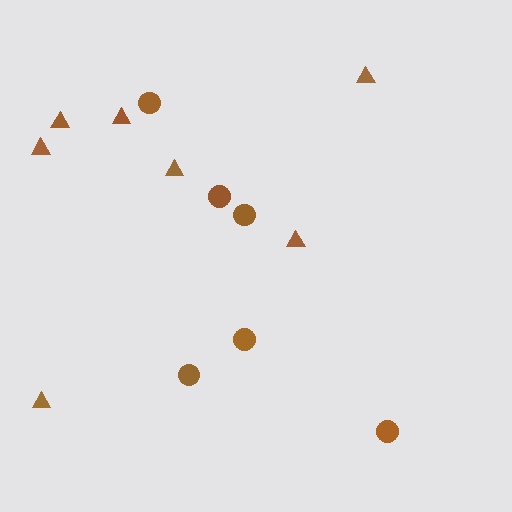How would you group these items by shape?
There are 2 groups: one group of circles (6) and one group of triangles (7).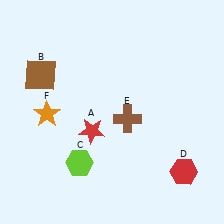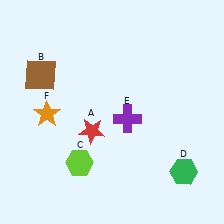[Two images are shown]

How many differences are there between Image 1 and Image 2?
There are 2 differences between the two images.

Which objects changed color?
D changed from red to green. E changed from brown to purple.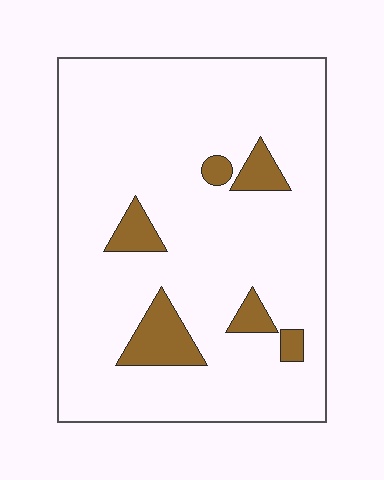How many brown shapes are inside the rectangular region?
6.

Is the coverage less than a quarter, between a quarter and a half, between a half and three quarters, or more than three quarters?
Less than a quarter.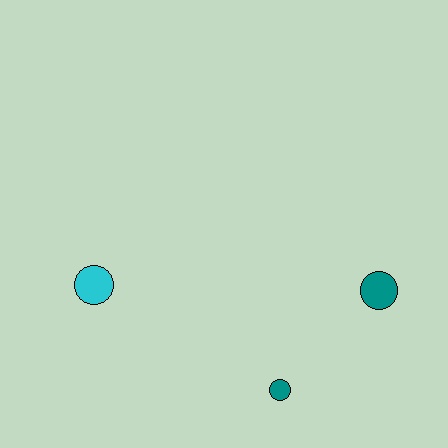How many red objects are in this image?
There are no red objects.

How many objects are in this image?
There are 3 objects.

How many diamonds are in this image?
There are no diamonds.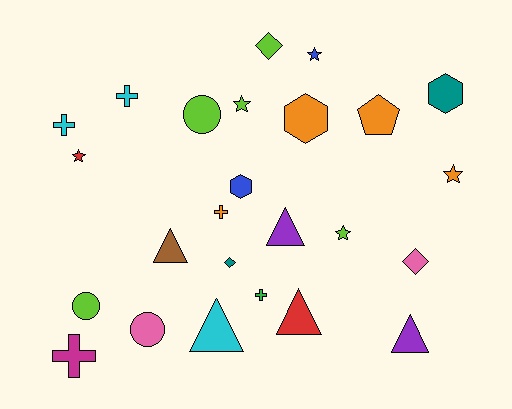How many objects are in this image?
There are 25 objects.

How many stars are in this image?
There are 5 stars.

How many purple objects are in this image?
There are 2 purple objects.